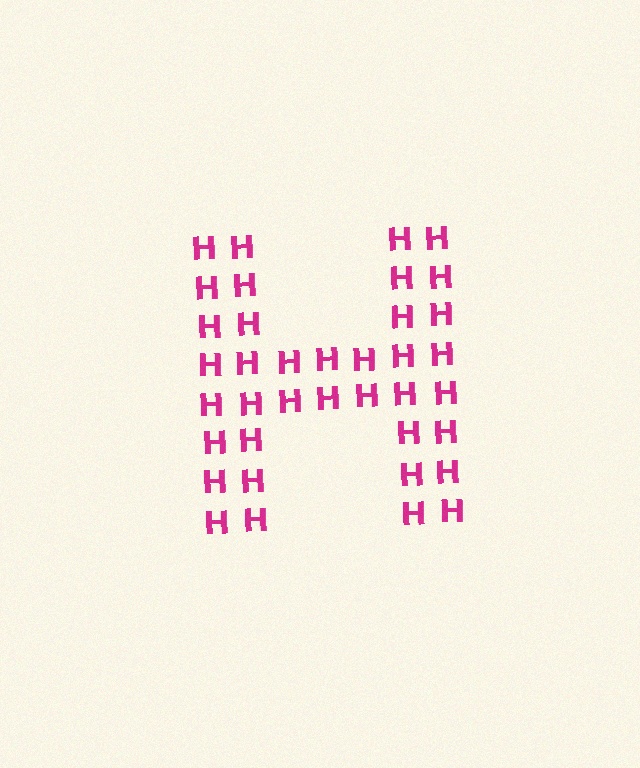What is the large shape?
The large shape is the letter H.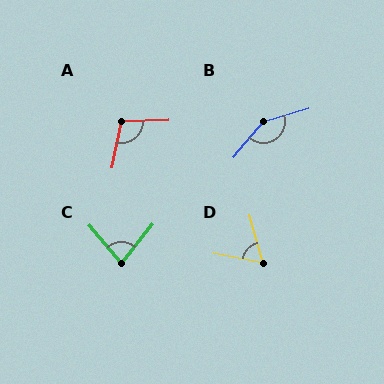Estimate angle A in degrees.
Approximately 104 degrees.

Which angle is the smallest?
D, at approximately 64 degrees.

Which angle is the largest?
B, at approximately 147 degrees.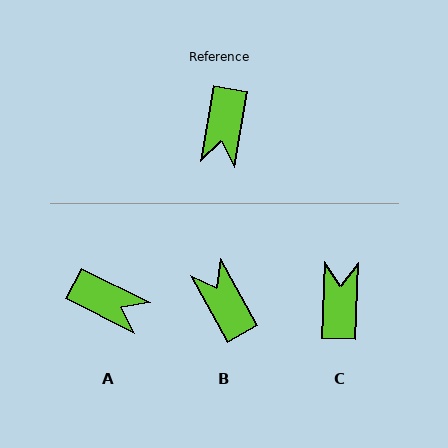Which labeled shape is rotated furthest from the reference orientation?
C, about 173 degrees away.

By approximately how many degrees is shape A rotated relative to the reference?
Approximately 73 degrees counter-clockwise.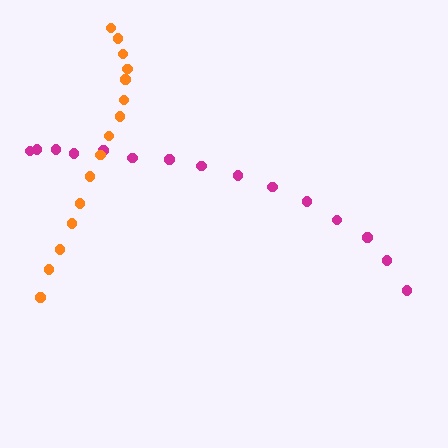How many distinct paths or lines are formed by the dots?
There are 2 distinct paths.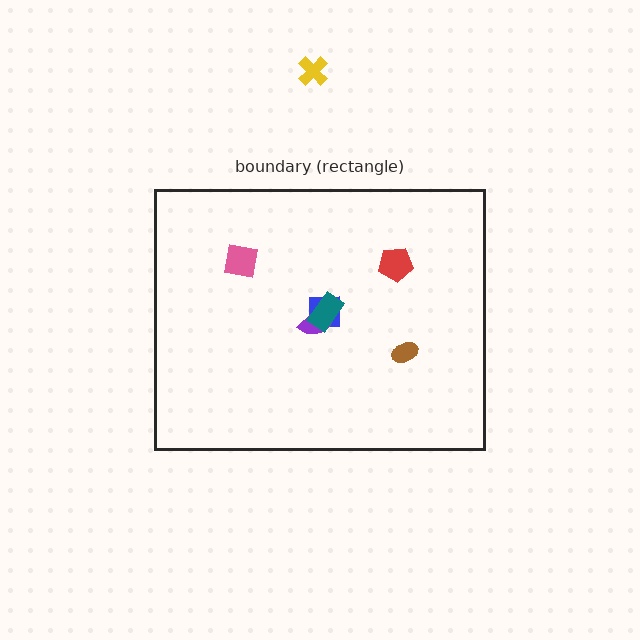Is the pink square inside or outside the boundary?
Inside.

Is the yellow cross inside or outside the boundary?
Outside.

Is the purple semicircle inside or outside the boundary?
Inside.